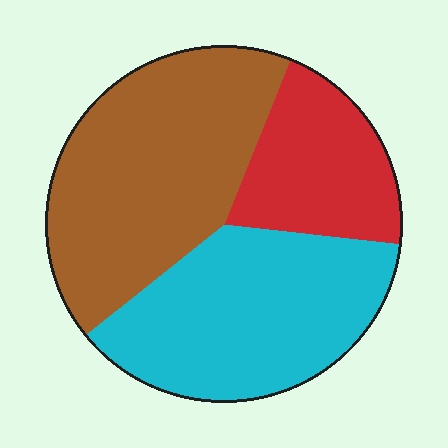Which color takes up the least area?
Red, at roughly 20%.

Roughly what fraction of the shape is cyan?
Cyan covers 37% of the shape.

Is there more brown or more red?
Brown.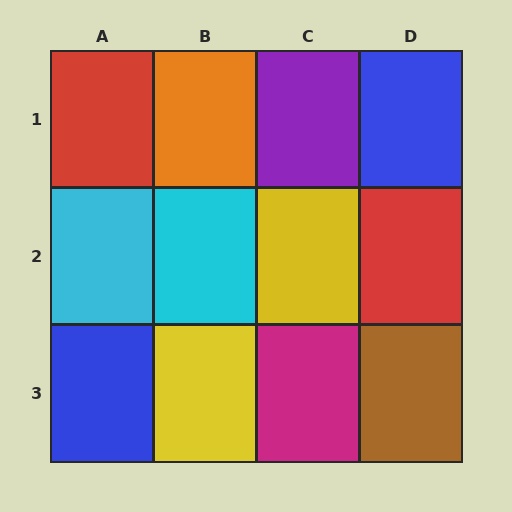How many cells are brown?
1 cell is brown.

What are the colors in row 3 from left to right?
Blue, yellow, magenta, brown.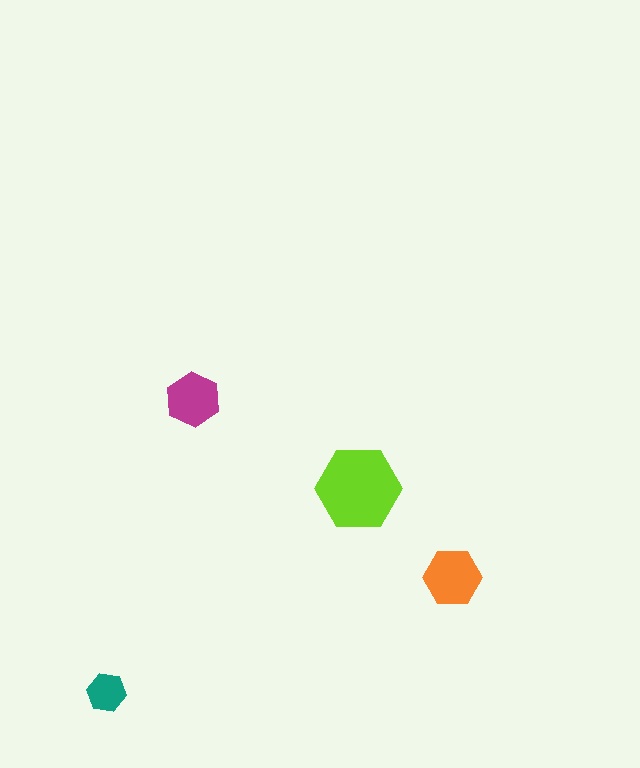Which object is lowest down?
The teal hexagon is bottommost.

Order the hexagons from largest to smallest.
the lime one, the orange one, the magenta one, the teal one.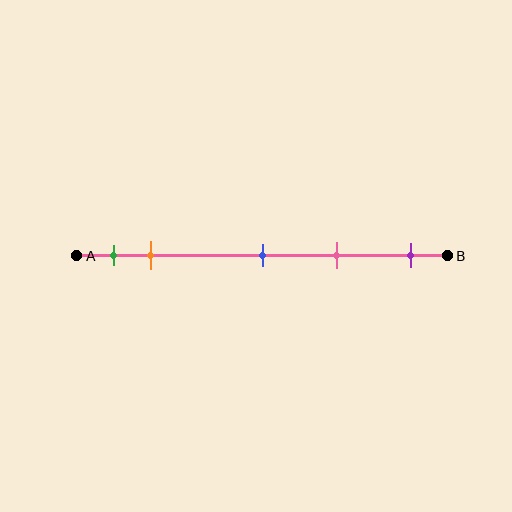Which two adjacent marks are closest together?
The green and orange marks are the closest adjacent pair.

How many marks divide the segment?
There are 5 marks dividing the segment.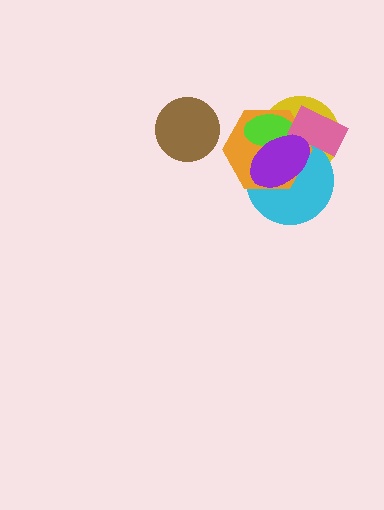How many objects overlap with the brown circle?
0 objects overlap with the brown circle.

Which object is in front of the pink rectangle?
The purple ellipse is in front of the pink rectangle.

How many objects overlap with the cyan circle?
5 objects overlap with the cyan circle.